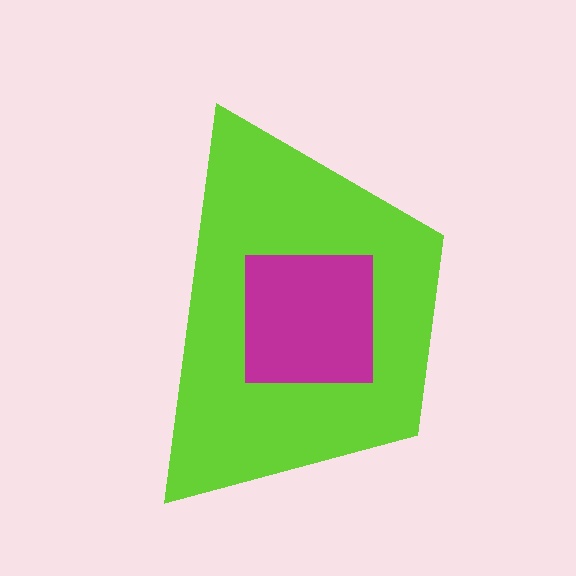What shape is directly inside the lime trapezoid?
The magenta square.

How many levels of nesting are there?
2.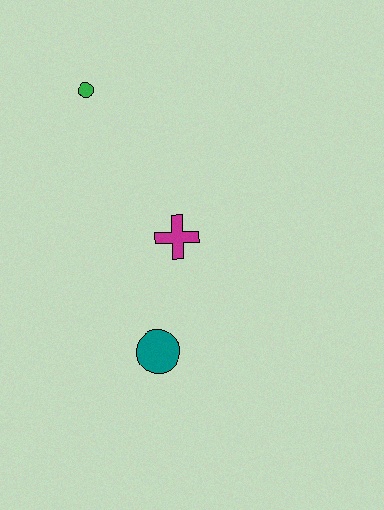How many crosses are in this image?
There is 1 cross.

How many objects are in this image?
There are 3 objects.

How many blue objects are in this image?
There are no blue objects.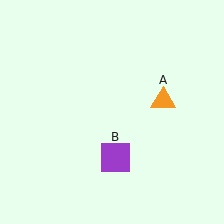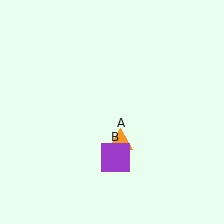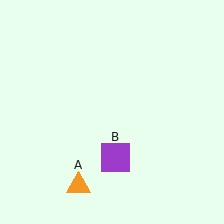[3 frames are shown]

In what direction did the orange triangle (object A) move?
The orange triangle (object A) moved down and to the left.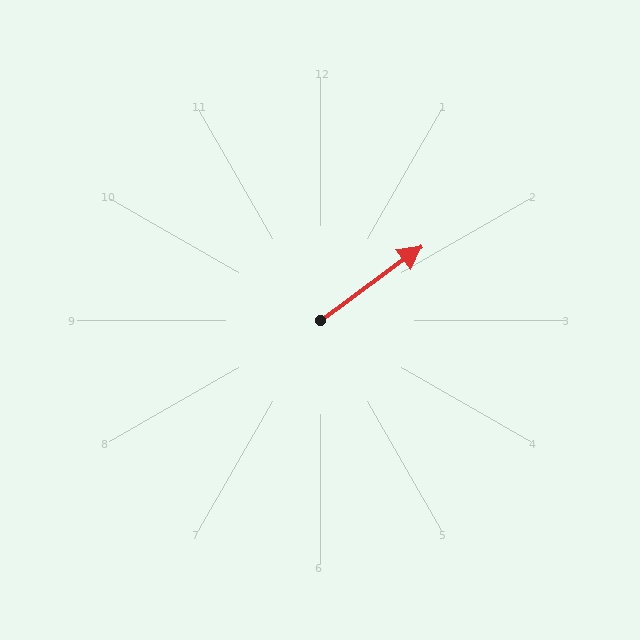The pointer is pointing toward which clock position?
Roughly 2 o'clock.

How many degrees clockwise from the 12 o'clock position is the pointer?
Approximately 54 degrees.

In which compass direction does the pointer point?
Northeast.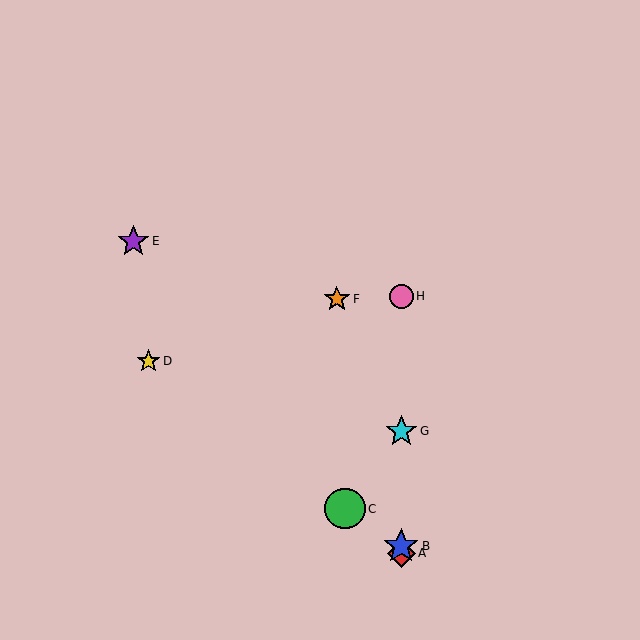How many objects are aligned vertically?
4 objects (A, B, G, H) are aligned vertically.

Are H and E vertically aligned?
No, H is at x≈401 and E is at x≈133.